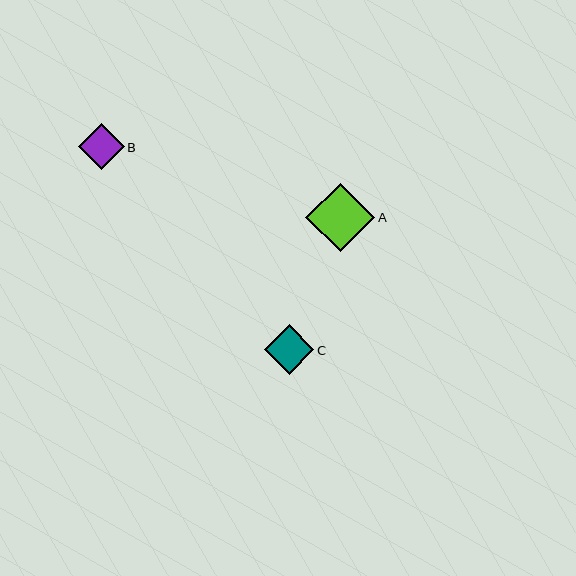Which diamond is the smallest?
Diamond B is the smallest with a size of approximately 46 pixels.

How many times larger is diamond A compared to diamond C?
Diamond A is approximately 1.4 times the size of diamond C.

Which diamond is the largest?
Diamond A is the largest with a size of approximately 69 pixels.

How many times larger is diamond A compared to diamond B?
Diamond A is approximately 1.5 times the size of diamond B.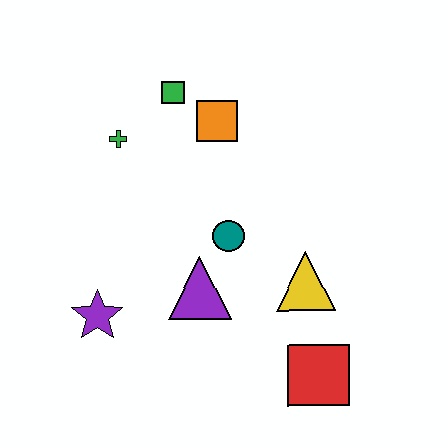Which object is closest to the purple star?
The purple triangle is closest to the purple star.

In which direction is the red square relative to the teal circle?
The red square is below the teal circle.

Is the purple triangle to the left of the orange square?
Yes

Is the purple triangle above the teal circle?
No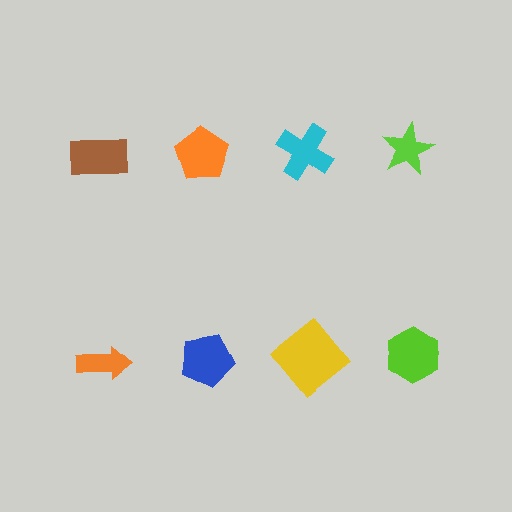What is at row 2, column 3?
A yellow diamond.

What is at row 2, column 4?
A lime hexagon.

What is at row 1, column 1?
A brown rectangle.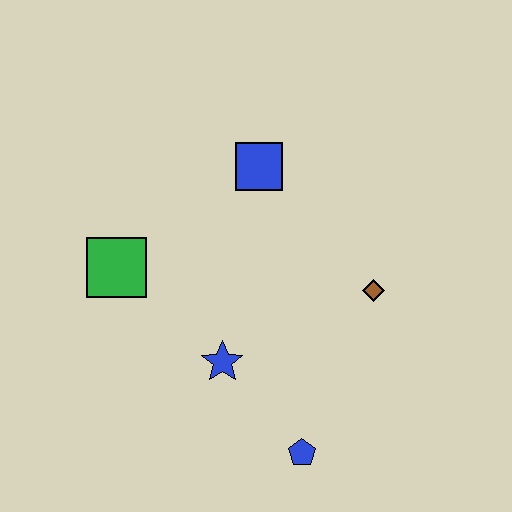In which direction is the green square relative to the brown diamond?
The green square is to the left of the brown diamond.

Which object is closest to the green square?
The blue star is closest to the green square.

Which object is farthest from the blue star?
The blue square is farthest from the blue star.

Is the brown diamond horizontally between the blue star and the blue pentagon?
No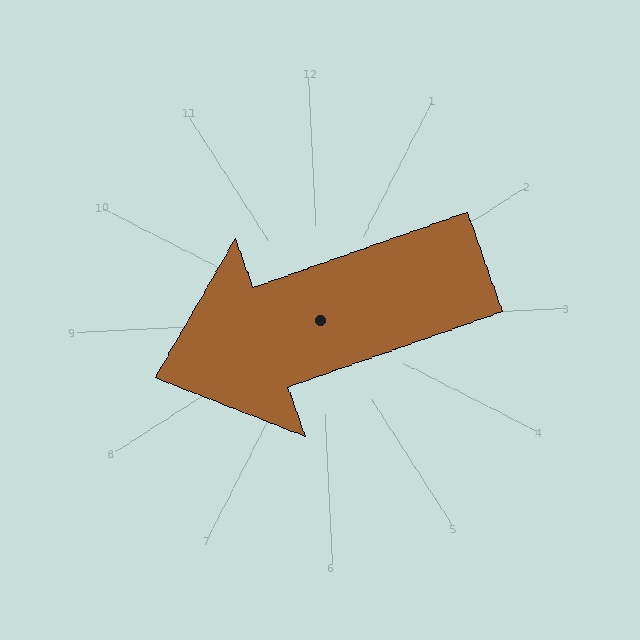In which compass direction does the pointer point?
West.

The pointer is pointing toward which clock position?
Roughly 8 o'clock.